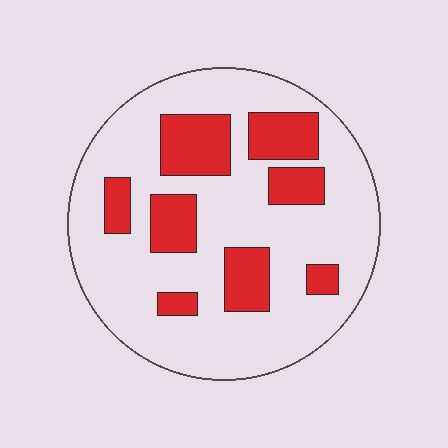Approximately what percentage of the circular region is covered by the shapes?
Approximately 25%.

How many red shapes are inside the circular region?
8.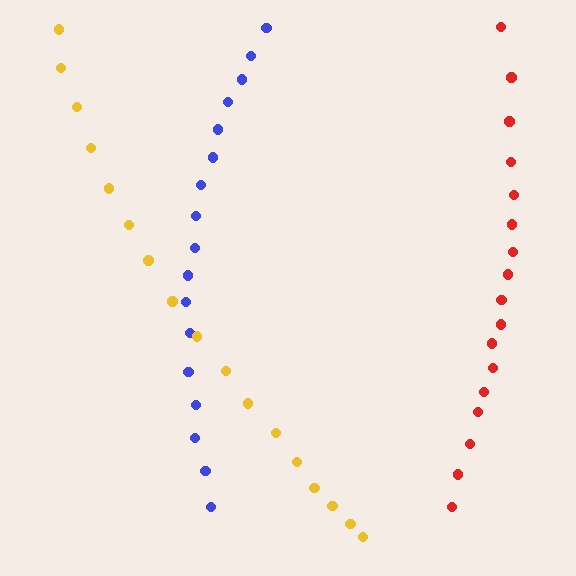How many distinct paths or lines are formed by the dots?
There are 3 distinct paths.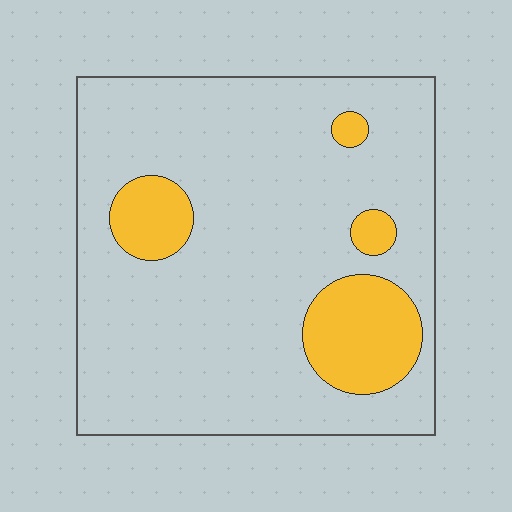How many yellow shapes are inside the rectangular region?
4.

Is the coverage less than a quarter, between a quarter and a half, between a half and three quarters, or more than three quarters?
Less than a quarter.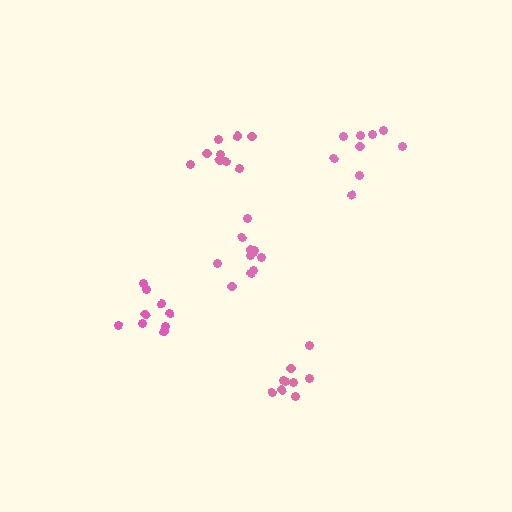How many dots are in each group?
Group 1: 9 dots, Group 2: 9 dots, Group 3: 9 dots, Group 4: 9 dots, Group 5: 11 dots (47 total).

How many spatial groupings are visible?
There are 5 spatial groupings.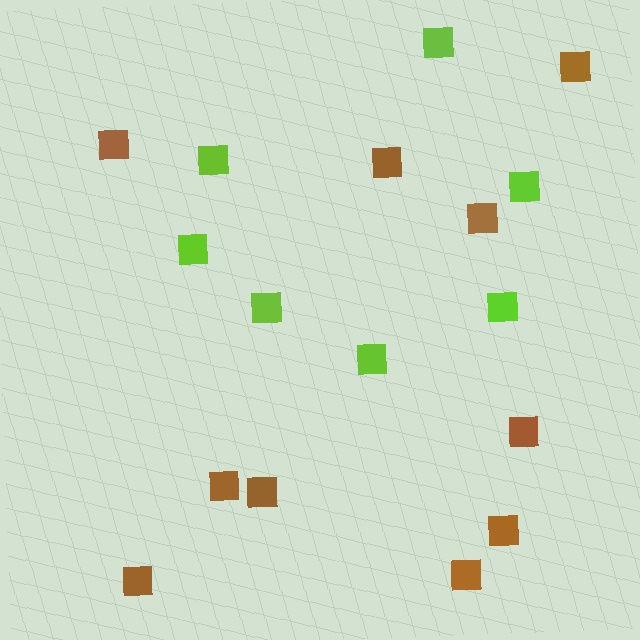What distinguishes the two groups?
There are 2 groups: one group of lime squares (7) and one group of brown squares (10).